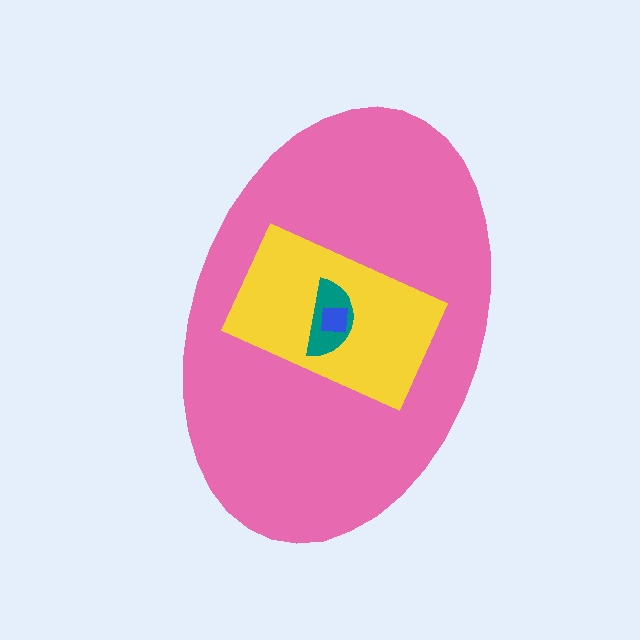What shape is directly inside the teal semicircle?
The blue square.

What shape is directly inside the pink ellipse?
The yellow rectangle.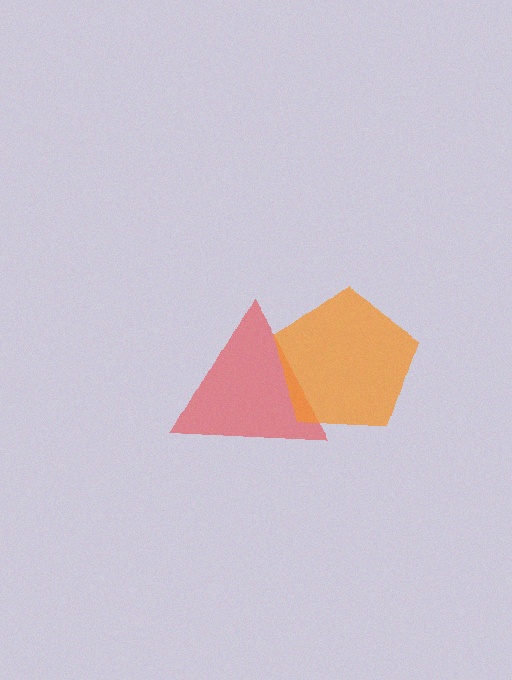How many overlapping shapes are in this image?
There are 2 overlapping shapes in the image.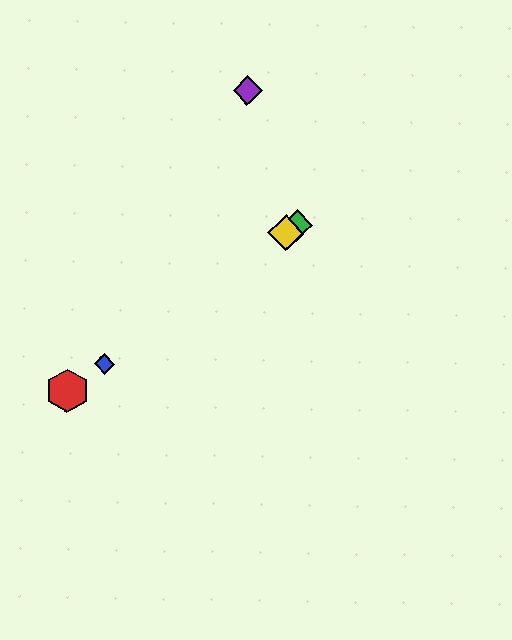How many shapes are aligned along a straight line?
4 shapes (the red hexagon, the blue diamond, the green diamond, the yellow diamond) are aligned along a straight line.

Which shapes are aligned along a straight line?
The red hexagon, the blue diamond, the green diamond, the yellow diamond are aligned along a straight line.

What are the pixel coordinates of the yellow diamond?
The yellow diamond is at (286, 233).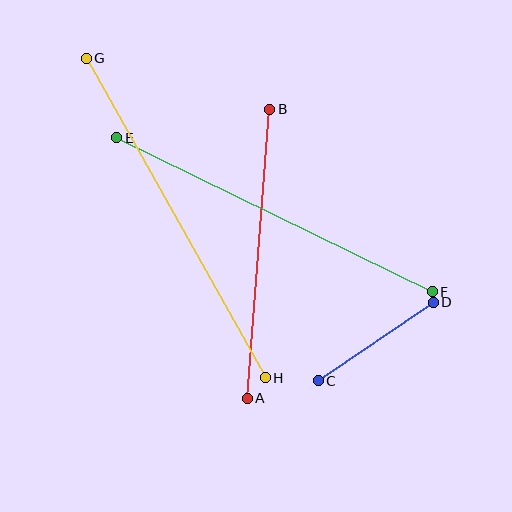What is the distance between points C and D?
The distance is approximately 139 pixels.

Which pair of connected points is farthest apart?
Points G and H are farthest apart.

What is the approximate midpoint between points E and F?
The midpoint is at approximately (275, 215) pixels.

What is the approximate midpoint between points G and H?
The midpoint is at approximately (176, 218) pixels.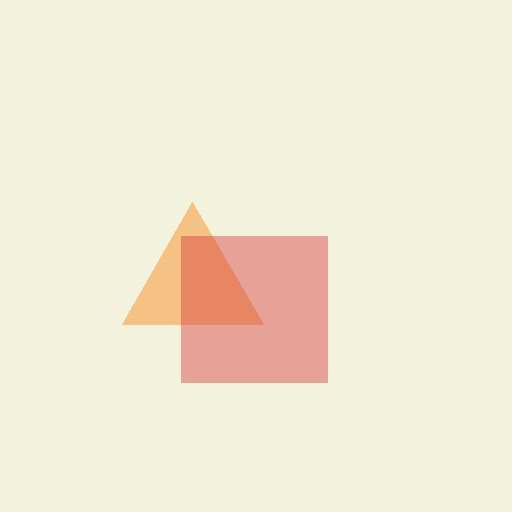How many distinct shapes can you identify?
There are 2 distinct shapes: an orange triangle, a red square.